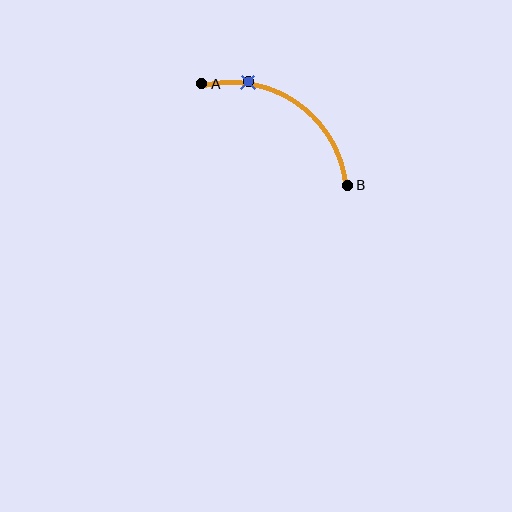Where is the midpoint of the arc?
The arc midpoint is the point on the curve farthest from the straight line joining A and B. It sits above and to the right of that line.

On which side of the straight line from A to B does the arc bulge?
The arc bulges above and to the right of the straight line connecting A and B.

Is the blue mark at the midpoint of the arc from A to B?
No. The blue mark lies on the arc but is closer to endpoint A. The arc midpoint would be at the point on the curve equidistant along the arc from both A and B.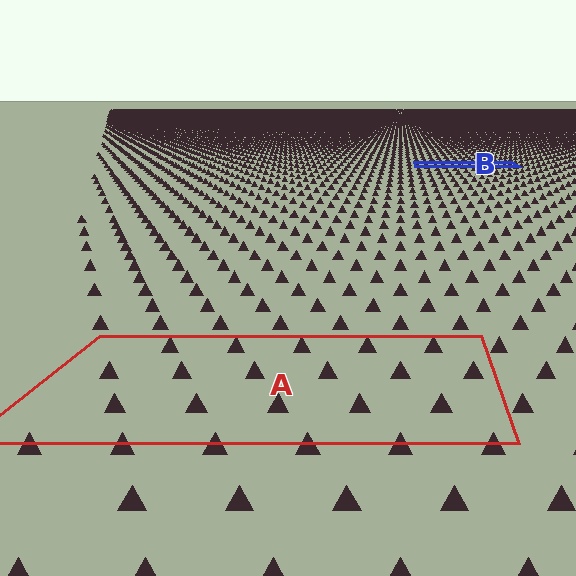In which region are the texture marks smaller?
The texture marks are smaller in region B, because it is farther away.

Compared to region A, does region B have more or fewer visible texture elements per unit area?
Region B has more texture elements per unit area — they are packed more densely because it is farther away.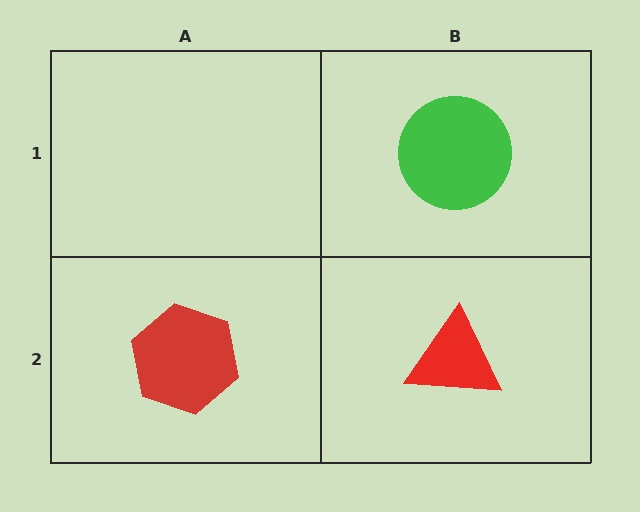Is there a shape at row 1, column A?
No, that cell is empty.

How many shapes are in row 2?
2 shapes.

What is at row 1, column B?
A green circle.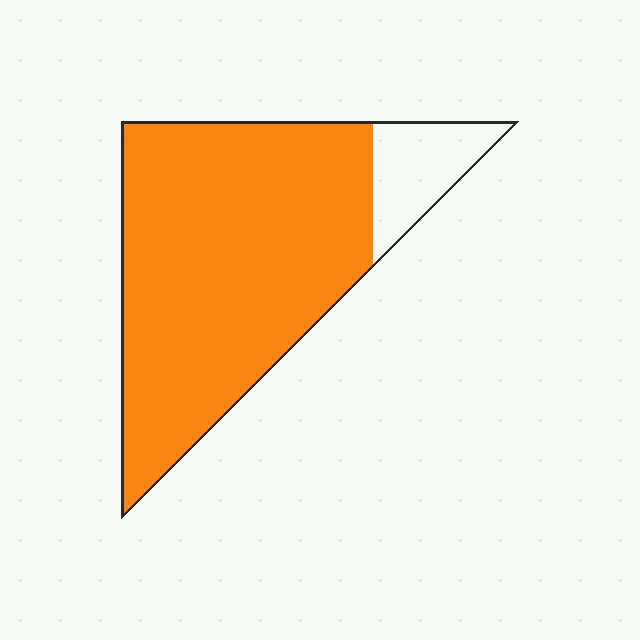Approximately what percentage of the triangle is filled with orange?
Approximately 85%.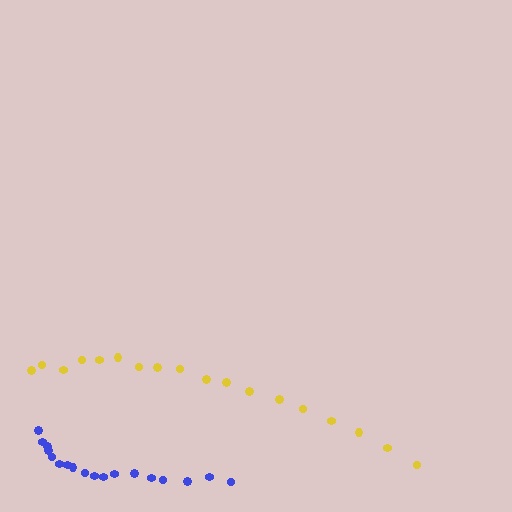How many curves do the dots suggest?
There are 2 distinct paths.